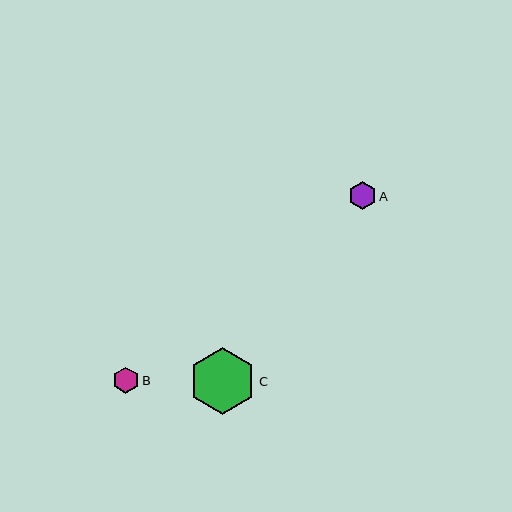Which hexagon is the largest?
Hexagon C is the largest with a size of approximately 66 pixels.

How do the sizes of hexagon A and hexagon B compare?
Hexagon A and hexagon B are approximately the same size.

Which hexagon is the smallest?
Hexagon B is the smallest with a size of approximately 26 pixels.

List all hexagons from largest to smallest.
From largest to smallest: C, A, B.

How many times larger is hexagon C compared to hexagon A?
Hexagon C is approximately 2.4 times the size of hexagon A.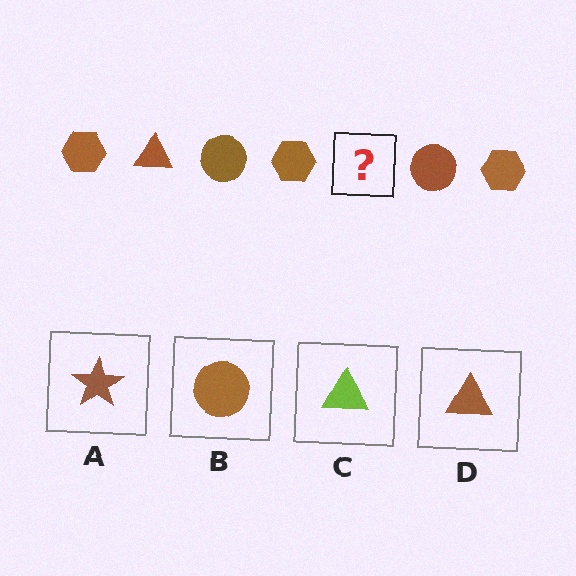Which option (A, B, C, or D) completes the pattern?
D.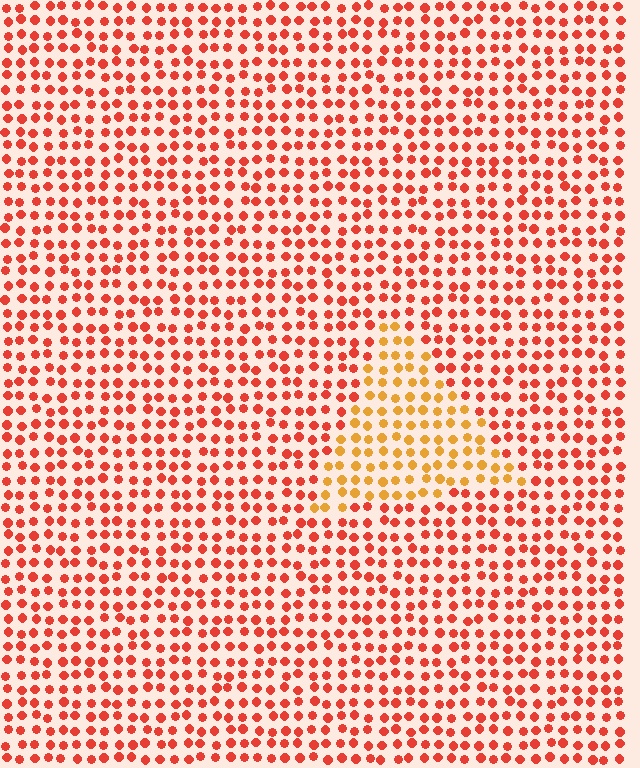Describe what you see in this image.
The image is filled with small red elements in a uniform arrangement. A triangle-shaped region is visible where the elements are tinted to a slightly different hue, forming a subtle color boundary.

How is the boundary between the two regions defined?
The boundary is defined purely by a slight shift in hue (about 34 degrees). Spacing, size, and orientation are identical on both sides.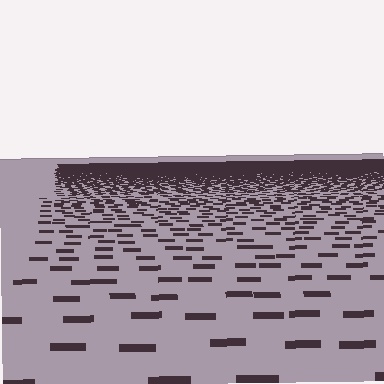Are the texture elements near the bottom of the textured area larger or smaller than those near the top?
Larger. Near the bottom, elements are closer to the viewer and appear at a bigger on-screen size.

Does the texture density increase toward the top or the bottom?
Density increases toward the top.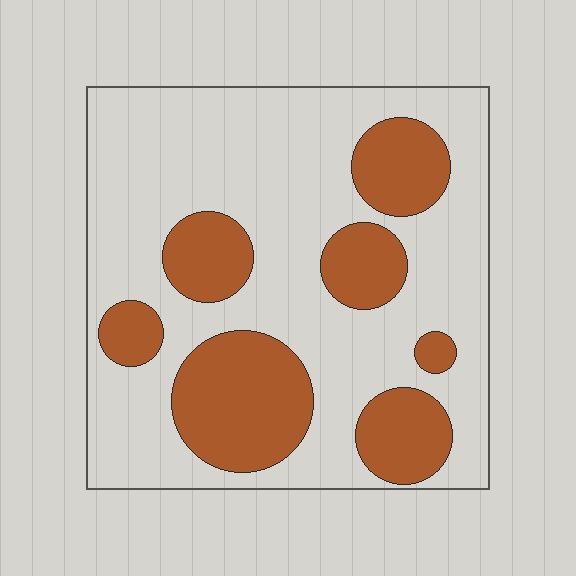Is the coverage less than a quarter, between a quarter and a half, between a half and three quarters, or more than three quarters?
Between a quarter and a half.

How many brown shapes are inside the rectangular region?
7.